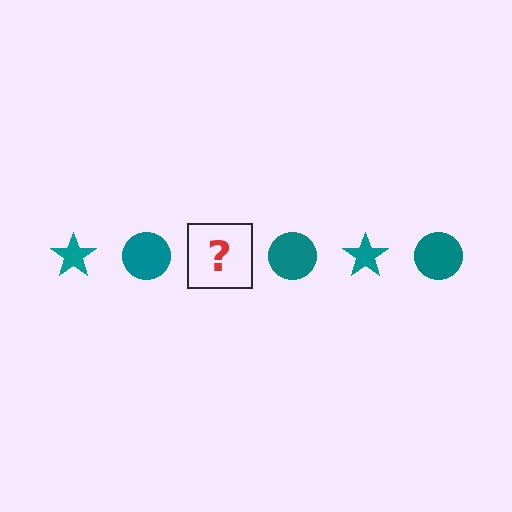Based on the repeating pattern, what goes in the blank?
The blank should be a teal star.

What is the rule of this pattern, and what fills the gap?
The rule is that the pattern cycles through star, circle shapes in teal. The gap should be filled with a teal star.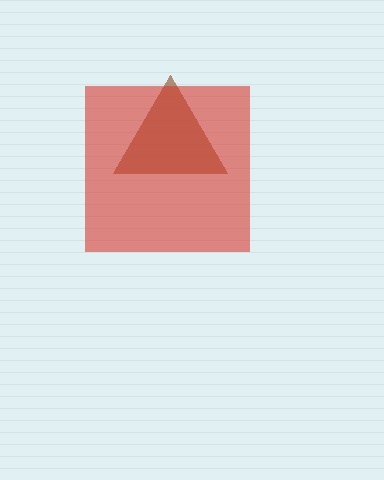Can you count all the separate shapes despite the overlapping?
Yes, there are 2 separate shapes.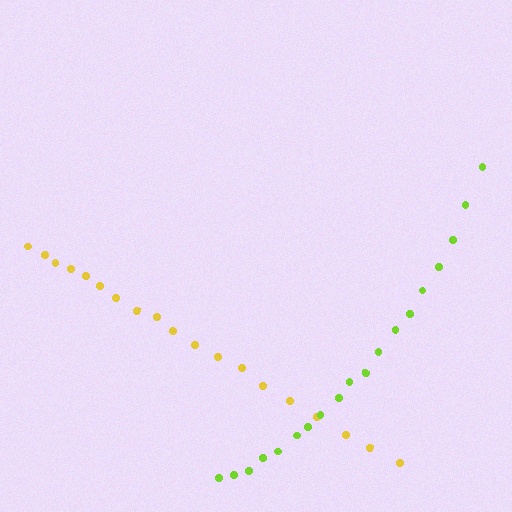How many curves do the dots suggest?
There are 2 distinct paths.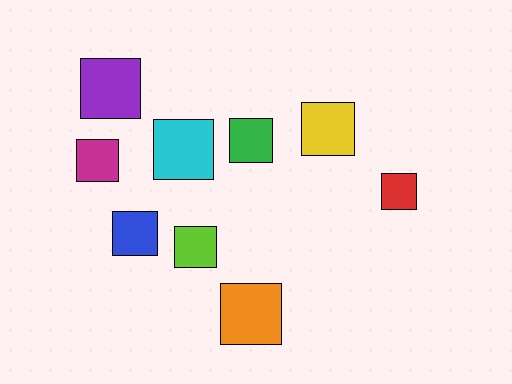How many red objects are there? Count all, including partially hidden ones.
There is 1 red object.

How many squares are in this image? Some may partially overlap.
There are 9 squares.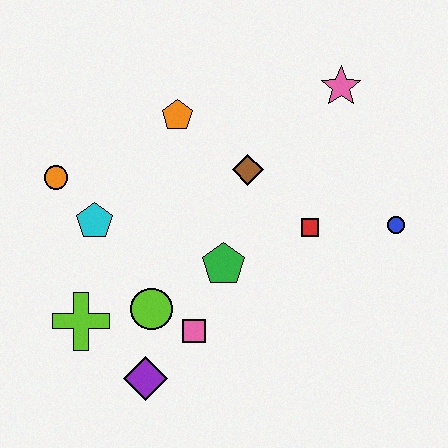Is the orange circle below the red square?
No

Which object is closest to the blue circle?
The red square is closest to the blue circle.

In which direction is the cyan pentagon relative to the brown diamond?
The cyan pentagon is to the left of the brown diamond.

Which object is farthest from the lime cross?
The pink star is farthest from the lime cross.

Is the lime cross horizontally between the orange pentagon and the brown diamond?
No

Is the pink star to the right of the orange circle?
Yes